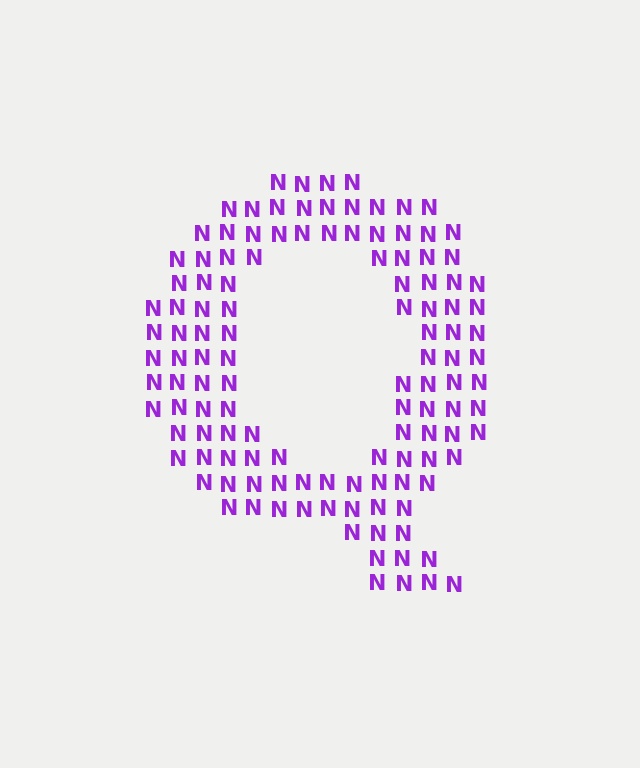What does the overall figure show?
The overall figure shows the letter Q.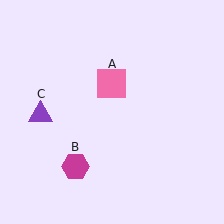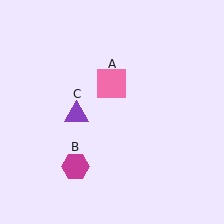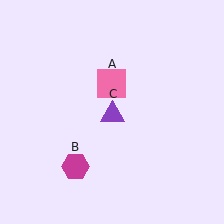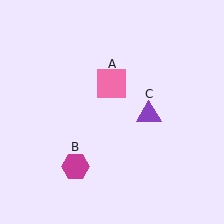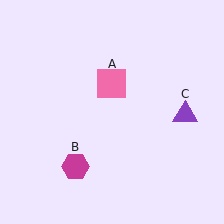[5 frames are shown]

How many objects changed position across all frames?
1 object changed position: purple triangle (object C).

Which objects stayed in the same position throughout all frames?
Pink square (object A) and magenta hexagon (object B) remained stationary.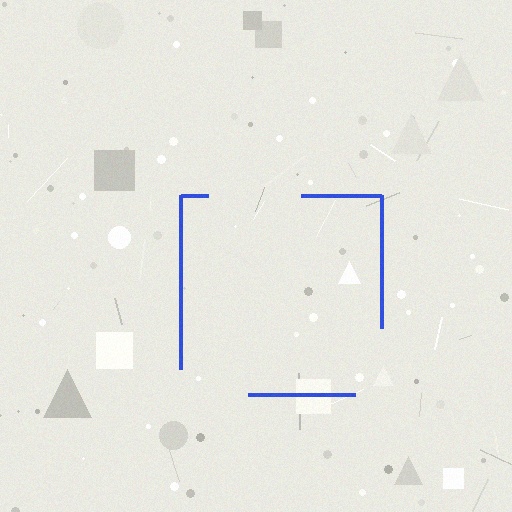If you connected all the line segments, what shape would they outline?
They would outline a square.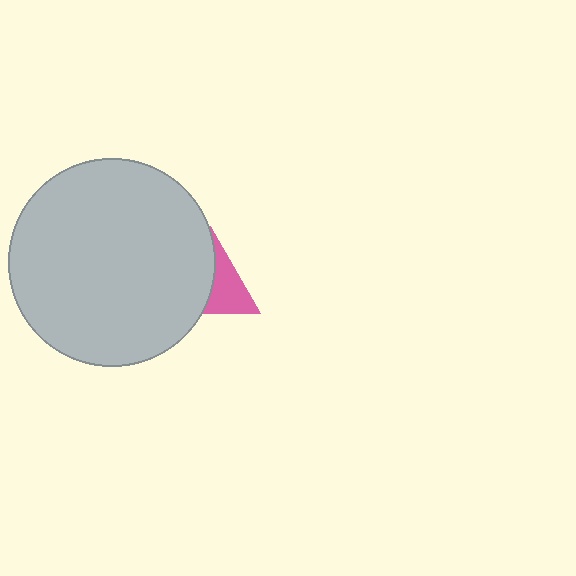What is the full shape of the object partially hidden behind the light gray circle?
The partially hidden object is a pink triangle.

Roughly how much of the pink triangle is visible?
About half of it is visible (roughly 46%).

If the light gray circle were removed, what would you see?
You would see the complete pink triangle.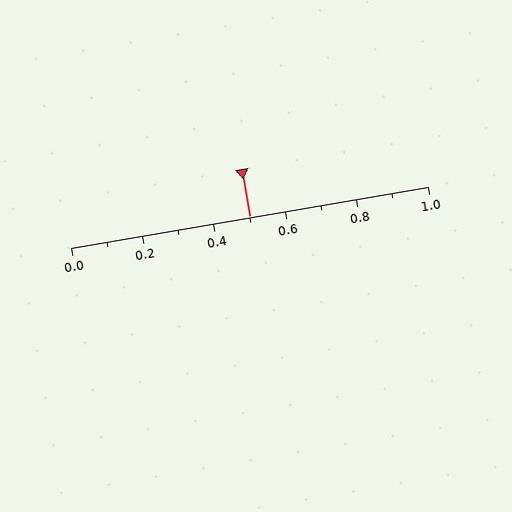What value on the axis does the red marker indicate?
The marker indicates approximately 0.5.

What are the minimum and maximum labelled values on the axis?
The axis runs from 0.0 to 1.0.